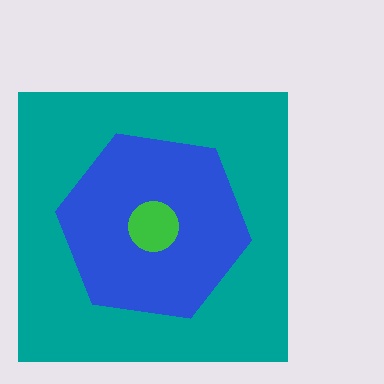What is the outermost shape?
The teal square.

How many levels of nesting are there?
3.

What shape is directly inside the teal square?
The blue hexagon.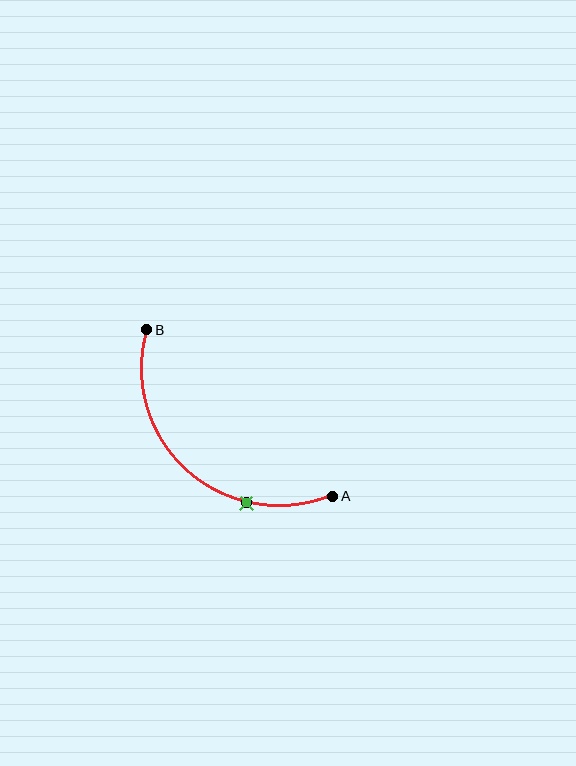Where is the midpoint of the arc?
The arc midpoint is the point on the curve farthest from the straight line joining A and B. It sits below and to the left of that line.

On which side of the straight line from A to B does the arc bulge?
The arc bulges below and to the left of the straight line connecting A and B.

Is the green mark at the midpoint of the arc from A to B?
No. The green mark lies on the arc but is closer to endpoint A. The arc midpoint would be at the point on the curve equidistant along the arc from both A and B.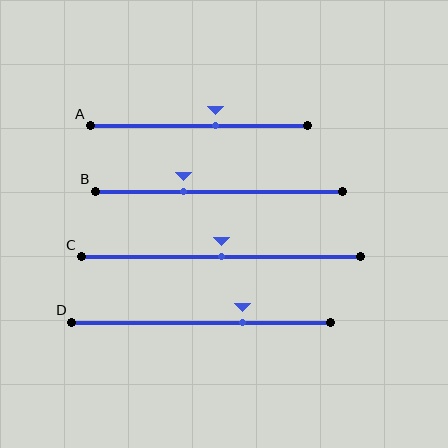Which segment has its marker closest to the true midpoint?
Segment C has its marker closest to the true midpoint.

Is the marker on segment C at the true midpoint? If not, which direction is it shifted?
Yes, the marker on segment C is at the true midpoint.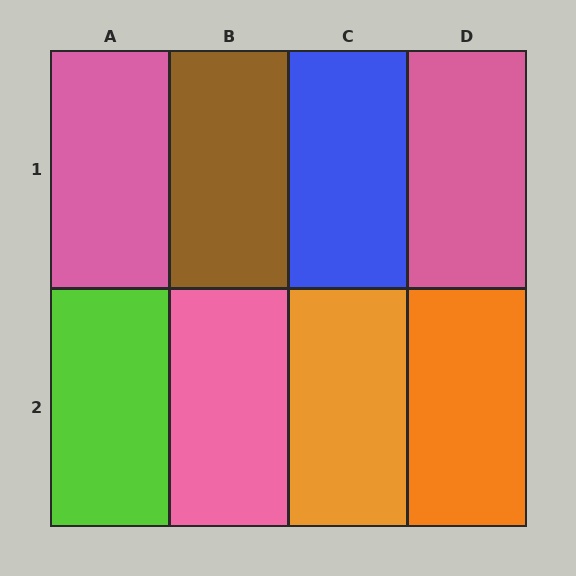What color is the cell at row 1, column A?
Pink.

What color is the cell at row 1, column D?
Pink.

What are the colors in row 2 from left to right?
Lime, pink, orange, orange.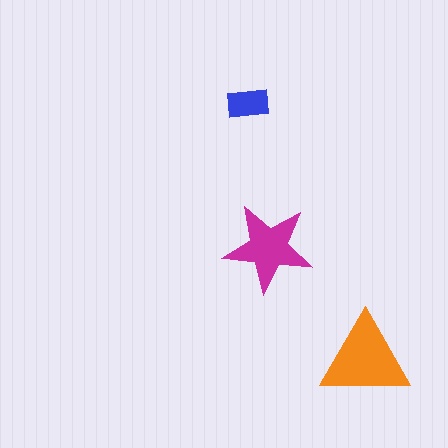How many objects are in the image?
There are 3 objects in the image.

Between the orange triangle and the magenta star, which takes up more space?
The orange triangle.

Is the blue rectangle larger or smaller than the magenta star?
Smaller.